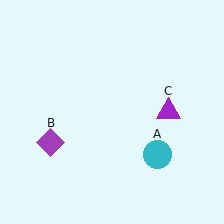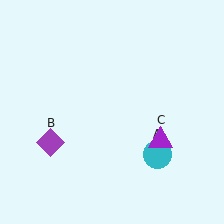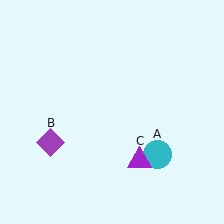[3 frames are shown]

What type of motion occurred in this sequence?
The purple triangle (object C) rotated clockwise around the center of the scene.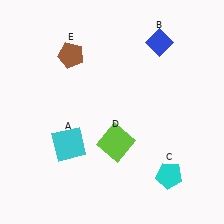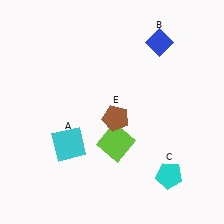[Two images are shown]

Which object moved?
The brown pentagon (E) moved down.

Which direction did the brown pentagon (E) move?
The brown pentagon (E) moved down.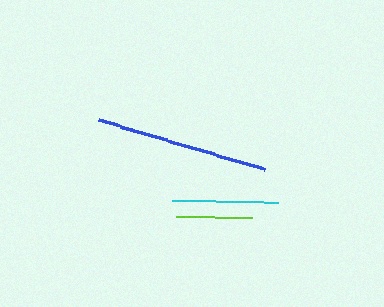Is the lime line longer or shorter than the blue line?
The blue line is longer than the lime line.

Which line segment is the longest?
The blue line is the longest at approximately 173 pixels.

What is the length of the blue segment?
The blue segment is approximately 173 pixels long.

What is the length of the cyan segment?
The cyan segment is approximately 106 pixels long.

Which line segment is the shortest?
The lime line is the shortest at approximately 77 pixels.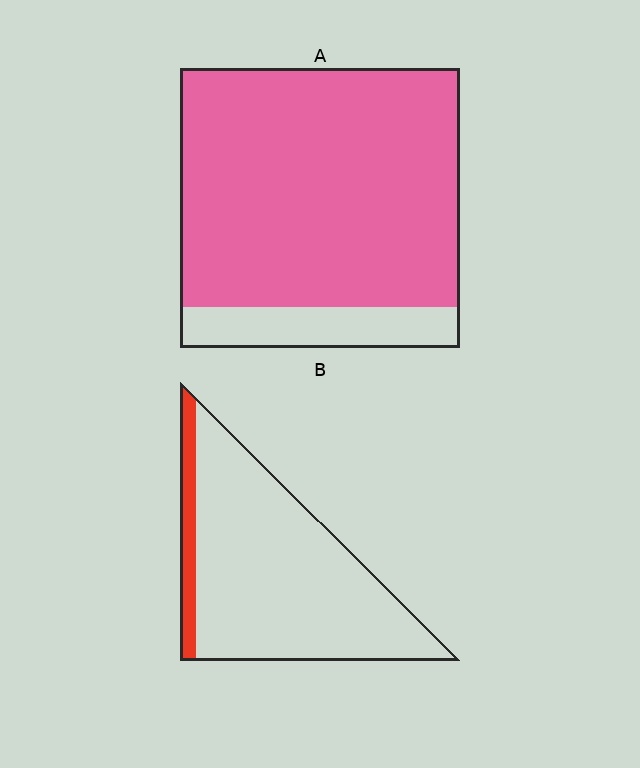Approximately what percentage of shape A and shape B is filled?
A is approximately 85% and B is approximately 10%.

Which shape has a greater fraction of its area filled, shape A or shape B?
Shape A.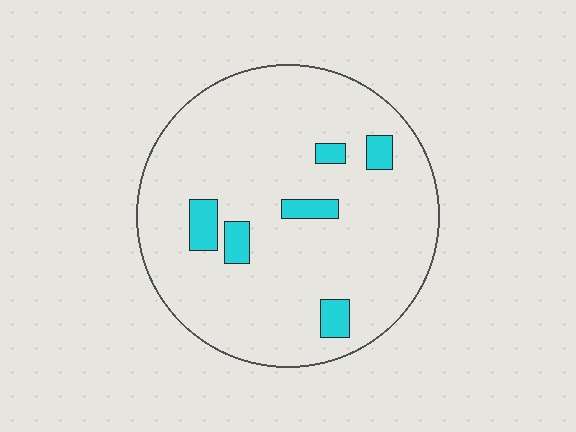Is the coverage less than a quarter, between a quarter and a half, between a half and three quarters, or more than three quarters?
Less than a quarter.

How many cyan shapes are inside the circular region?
6.